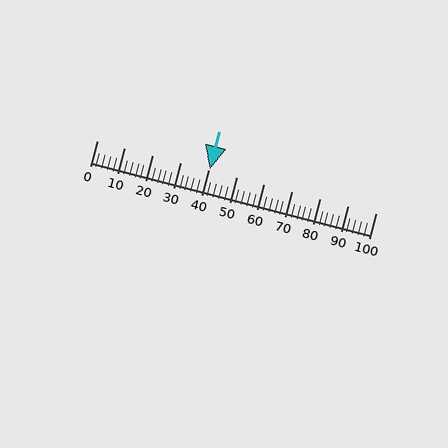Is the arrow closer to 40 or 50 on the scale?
The arrow is closer to 40.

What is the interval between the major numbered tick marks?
The major tick marks are spaced 10 units apart.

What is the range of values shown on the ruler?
The ruler shows values from 0 to 100.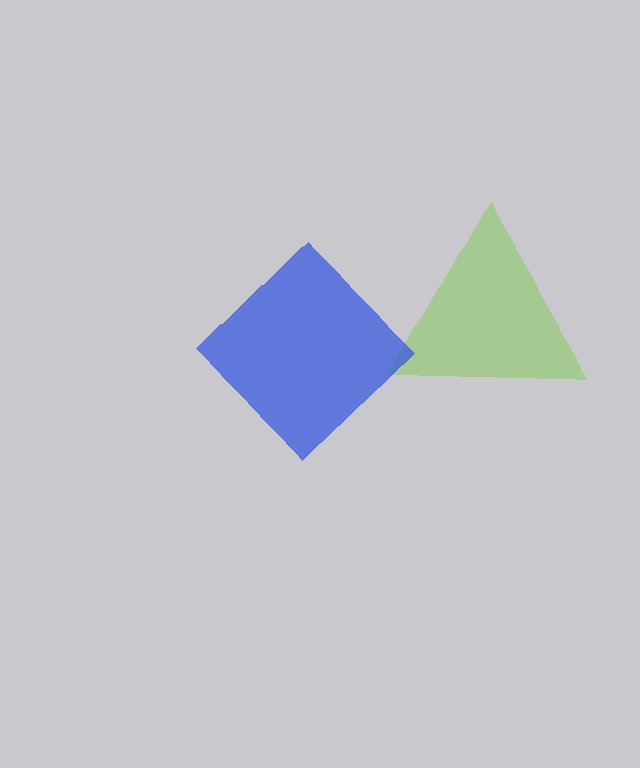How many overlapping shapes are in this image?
There are 2 overlapping shapes in the image.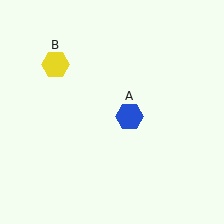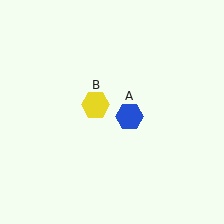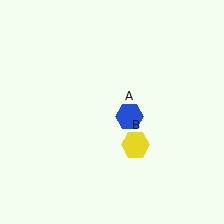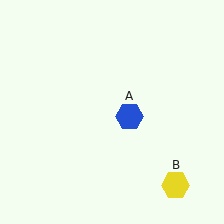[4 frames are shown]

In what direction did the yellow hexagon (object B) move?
The yellow hexagon (object B) moved down and to the right.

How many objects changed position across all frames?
1 object changed position: yellow hexagon (object B).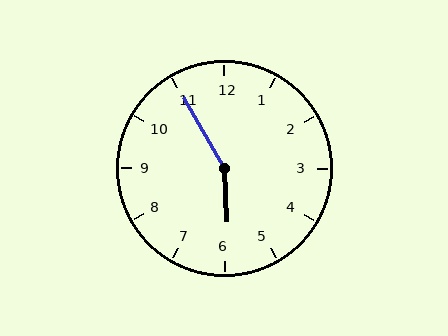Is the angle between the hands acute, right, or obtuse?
It is obtuse.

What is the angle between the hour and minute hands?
Approximately 152 degrees.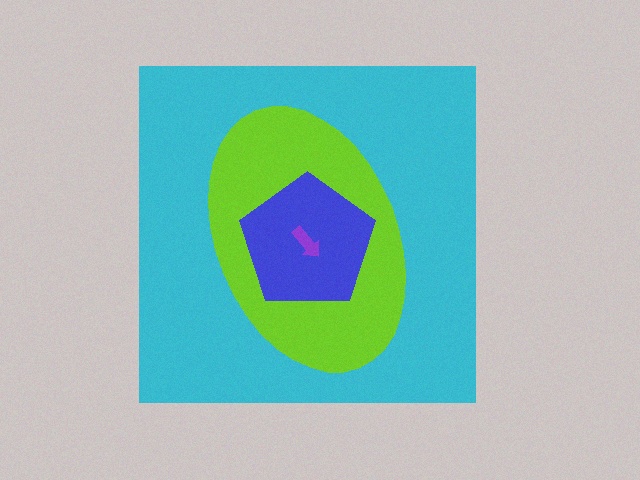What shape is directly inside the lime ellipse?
The blue pentagon.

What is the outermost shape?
The cyan square.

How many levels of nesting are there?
4.